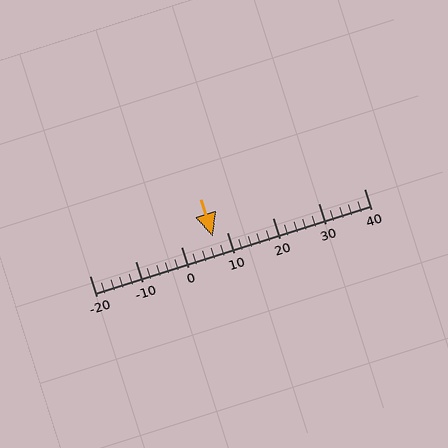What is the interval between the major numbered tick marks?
The major tick marks are spaced 10 units apart.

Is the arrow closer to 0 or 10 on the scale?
The arrow is closer to 10.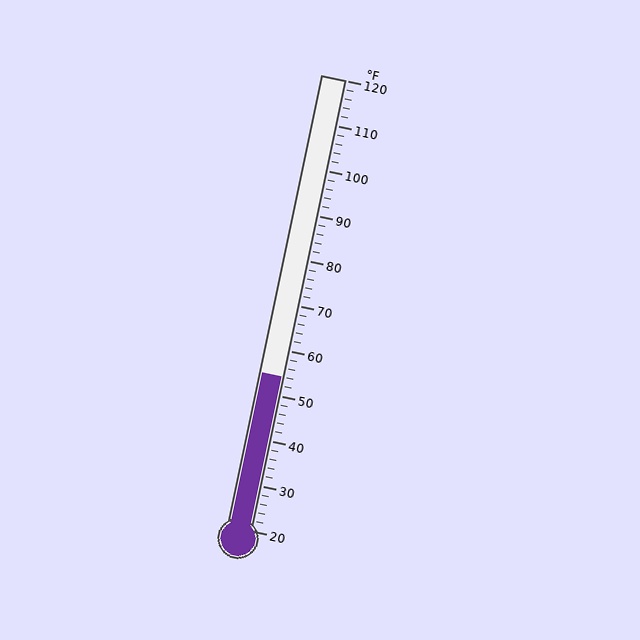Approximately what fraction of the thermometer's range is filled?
The thermometer is filled to approximately 35% of its range.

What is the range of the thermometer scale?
The thermometer scale ranges from 20°F to 120°F.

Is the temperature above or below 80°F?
The temperature is below 80°F.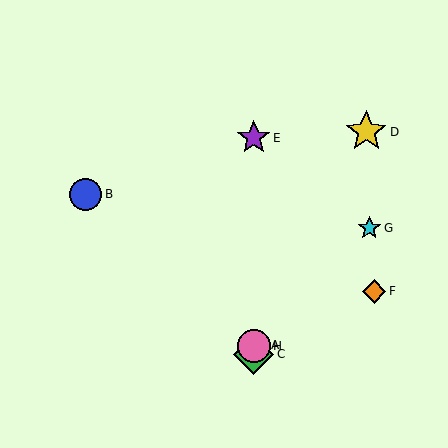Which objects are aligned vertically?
Objects A, C, E, H are aligned vertically.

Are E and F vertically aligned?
No, E is at x≈254 and F is at x≈374.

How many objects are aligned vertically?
4 objects (A, C, E, H) are aligned vertically.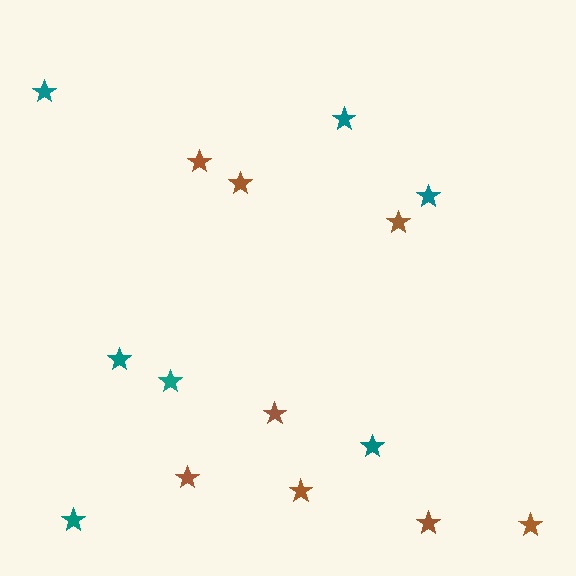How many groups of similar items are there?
There are 2 groups: one group of brown stars (8) and one group of teal stars (7).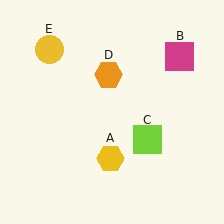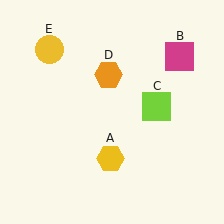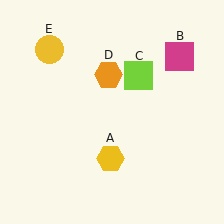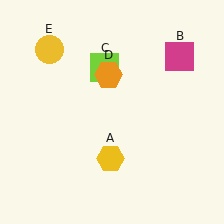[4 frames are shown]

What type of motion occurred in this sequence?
The lime square (object C) rotated counterclockwise around the center of the scene.